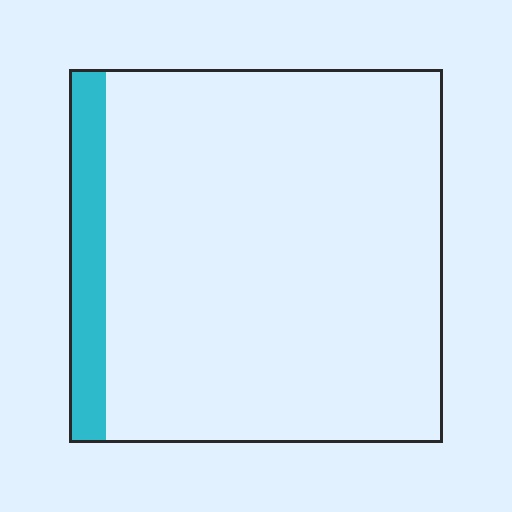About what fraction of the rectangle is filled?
About one tenth (1/10).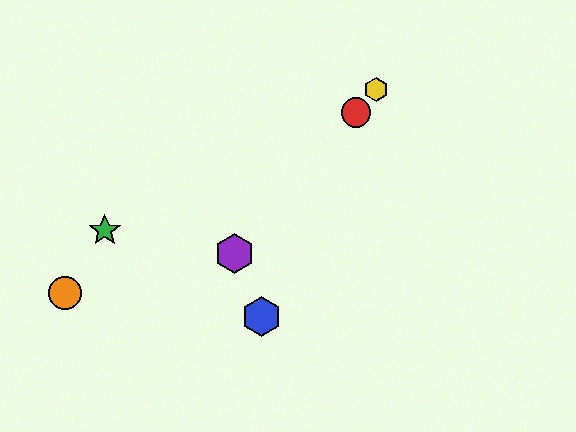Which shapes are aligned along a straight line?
The red circle, the yellow hexagon, the purple hexagon are aligned along a straight line.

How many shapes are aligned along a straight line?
3 shapes (the red circle, the yellow hexagon, the purple hexagon) are aligned along a straight line.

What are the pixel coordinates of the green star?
The green star is at (105, 231).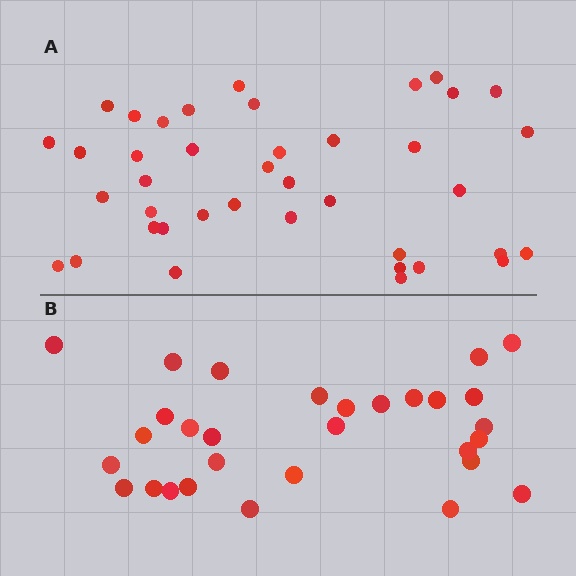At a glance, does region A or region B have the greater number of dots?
Region A (the top region) has more dots.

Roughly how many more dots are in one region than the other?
Region A has roughly 10 or so more dots than region B.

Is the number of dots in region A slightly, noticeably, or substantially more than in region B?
Region A has noticeably more, but not dramatically so. The ratio is roughly 1.3 to 1.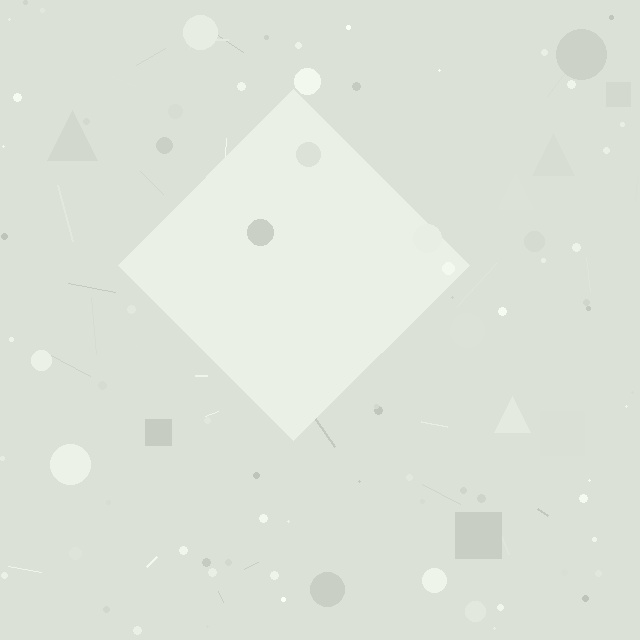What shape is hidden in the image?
A diamond is hidden in the image.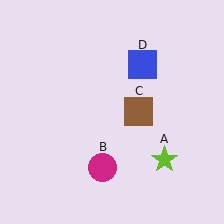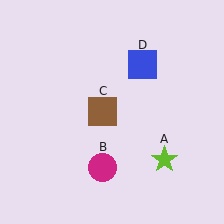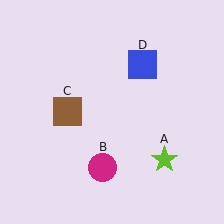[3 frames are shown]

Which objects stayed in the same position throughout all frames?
Lime star (object A) and magenta circle (object B) and blue square (object D) remained stationary.